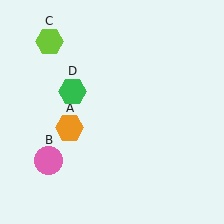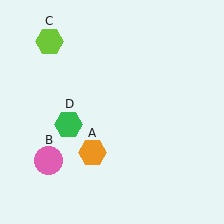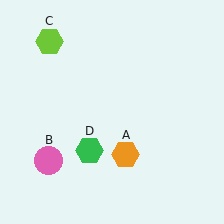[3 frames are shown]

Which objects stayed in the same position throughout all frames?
Pink circle (object B) and lime hexagon (object C) remained stationary.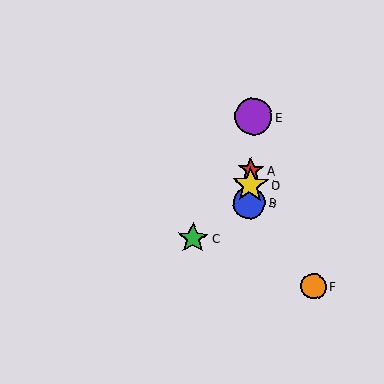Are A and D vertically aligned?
Yes, both are at x≈251.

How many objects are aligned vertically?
4 objects (A, B, D, E) are aligned vertically.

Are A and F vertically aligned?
No, A is at x≈251 and F is at x≈314.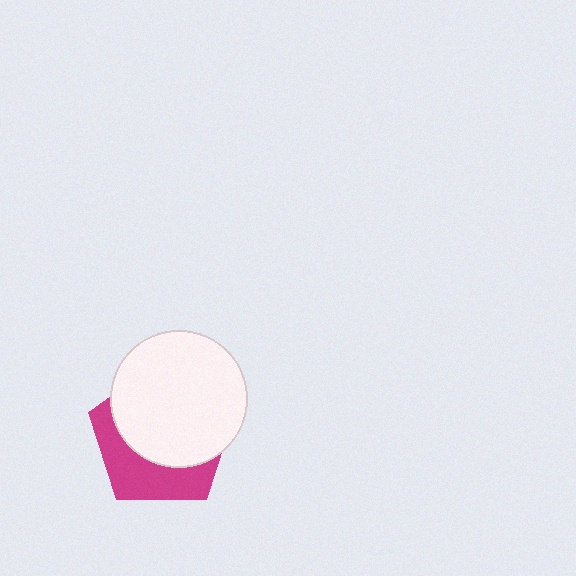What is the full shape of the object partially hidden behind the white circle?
The partially hidden object is a magenta pentagon.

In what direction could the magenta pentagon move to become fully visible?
The magenta pentagon could move down. That would shift it out from behind the white circle entirely.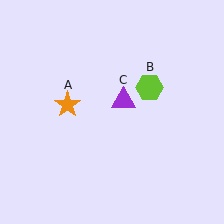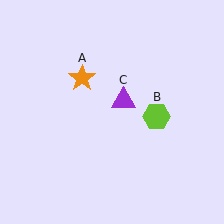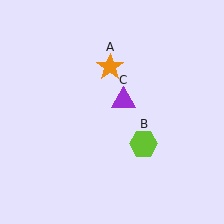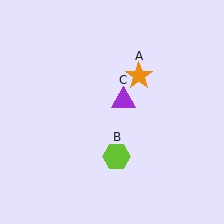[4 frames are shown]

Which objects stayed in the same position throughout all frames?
Purple triangle (object C) remained stationary.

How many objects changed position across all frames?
2 objects changed position: orange star (object A), lime hexagon (object B).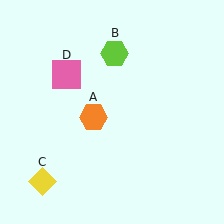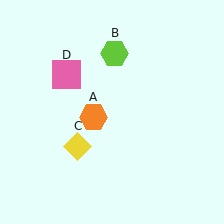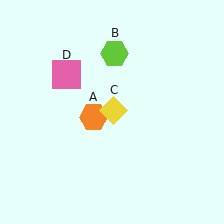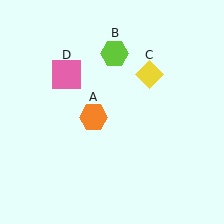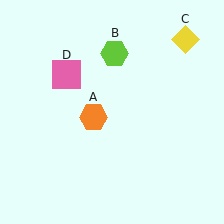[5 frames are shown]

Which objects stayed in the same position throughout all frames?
Orange hexagon (object A) and lime hexagon (object B) and pink square (object D) remained stationary.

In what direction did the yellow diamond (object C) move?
The yellow diamond (object C) moved up and to the right.